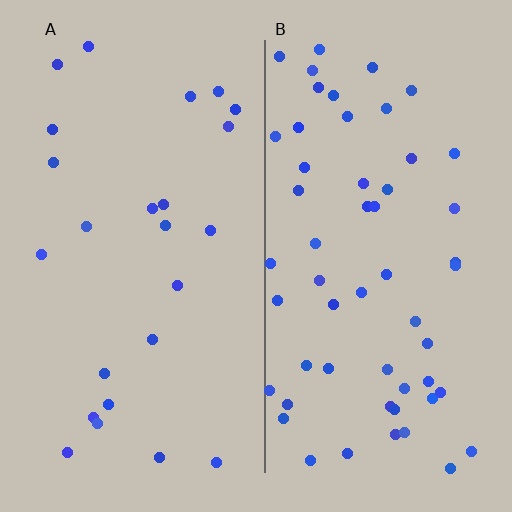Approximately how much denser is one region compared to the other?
Approximately 2.3× — region B over region A.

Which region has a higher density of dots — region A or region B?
B (the right).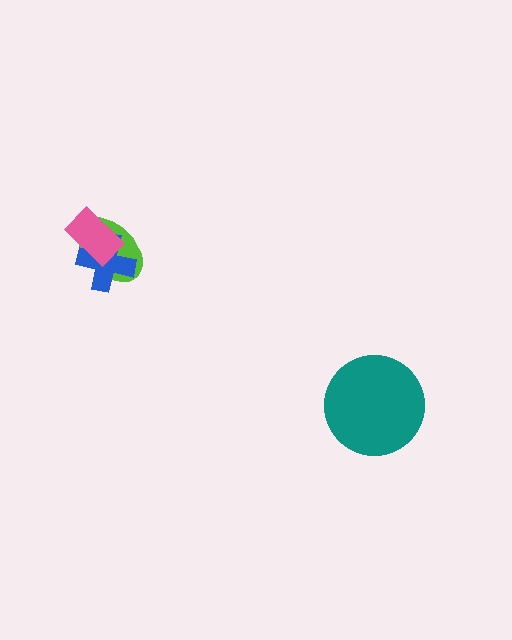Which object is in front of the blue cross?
The pink rectangle is in front of the blue cross.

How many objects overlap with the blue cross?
2 objects overlap with the blue cross.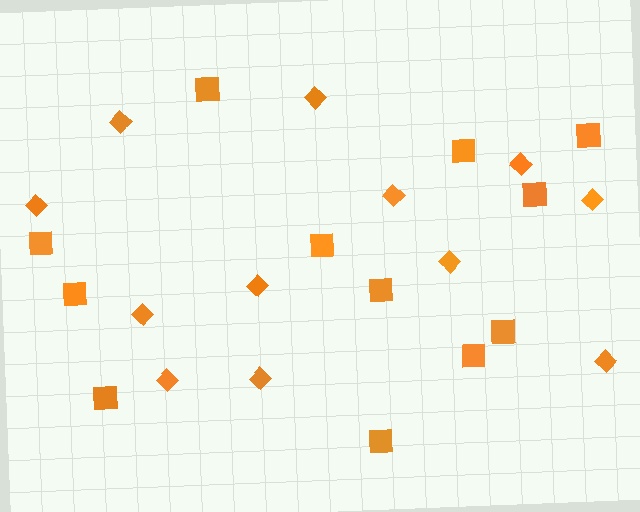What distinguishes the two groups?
There are 2 groups: one group of diamonds (12) and one group of squares (12).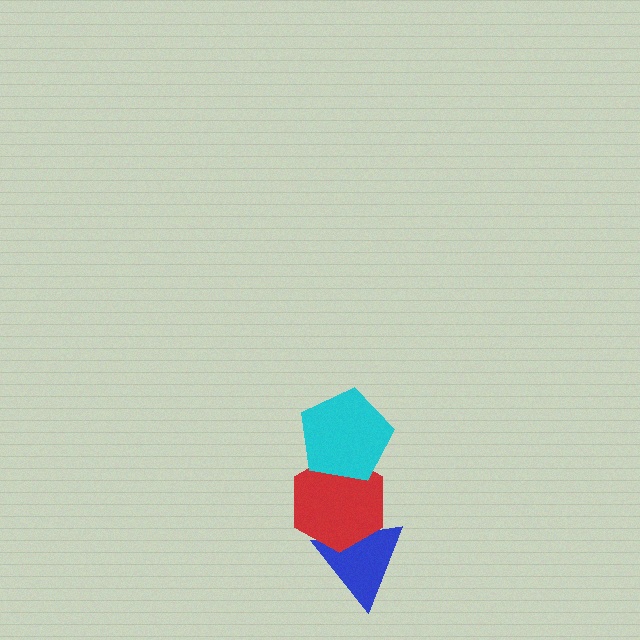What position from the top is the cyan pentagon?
The cyan pentagon is 1st from the top.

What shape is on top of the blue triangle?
The red hexagon is on top of the blue triangle.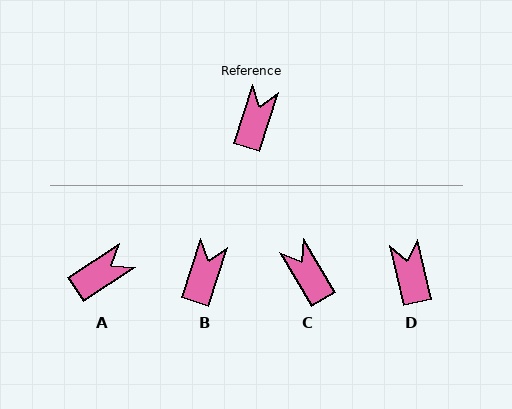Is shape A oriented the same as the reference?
No, it is off by about 39 degrees.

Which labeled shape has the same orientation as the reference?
B.